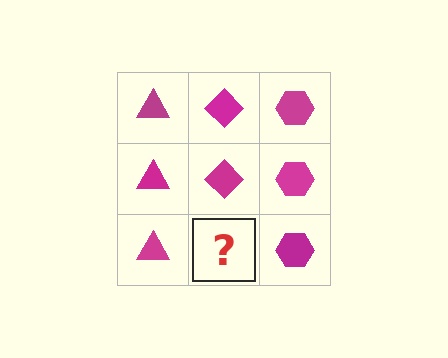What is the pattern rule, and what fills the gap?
The rule is that each column has a consistent shape. The gap should be filled with a magenta diamond.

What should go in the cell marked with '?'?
The missing cell should contain a magenta diamond.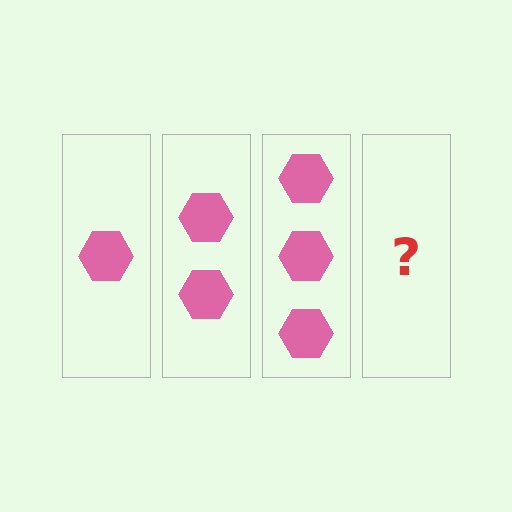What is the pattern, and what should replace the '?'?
The pattern is that each step adds one more hexagon. The '?' should be 4 hexagons.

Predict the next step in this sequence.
The next step is 4 hexagons.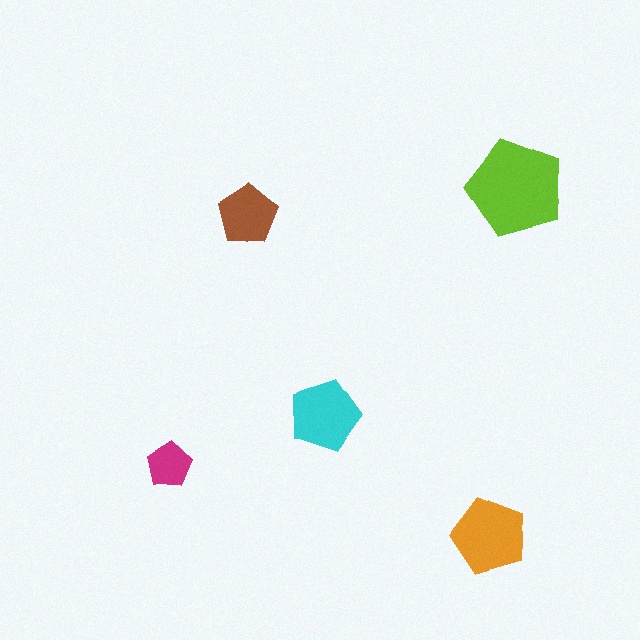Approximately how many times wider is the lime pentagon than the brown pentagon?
About 1.5 times wider.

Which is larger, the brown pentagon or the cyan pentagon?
The cyan one.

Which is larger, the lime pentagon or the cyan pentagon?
The lime one.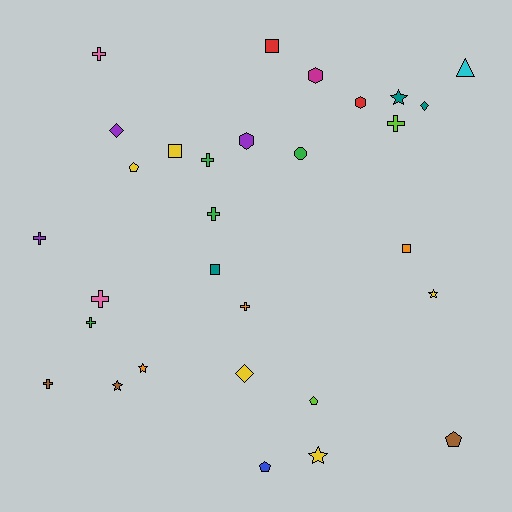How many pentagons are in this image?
There are 4 pentagons.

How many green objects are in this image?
There are 4 green objects.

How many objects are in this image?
There are 30 objects.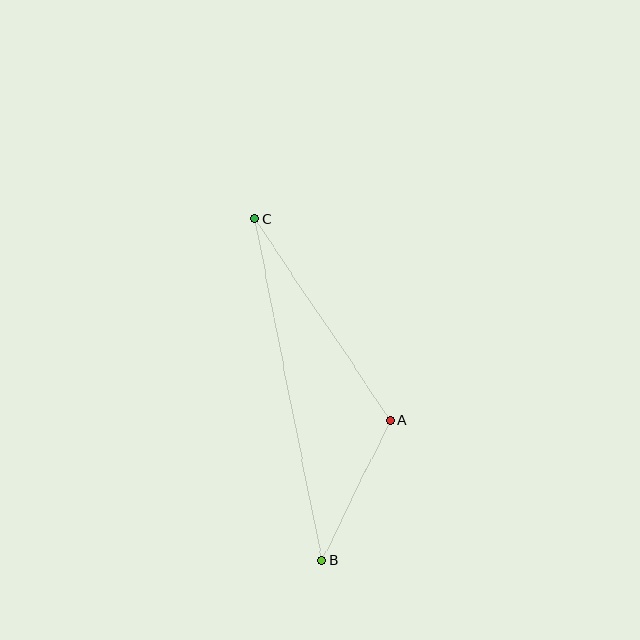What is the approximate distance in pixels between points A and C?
The distance between A and C is approximately 243 pixels.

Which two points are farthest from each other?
Points B and C are farthest from each other.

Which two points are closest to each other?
Points A and B are closest to each other.